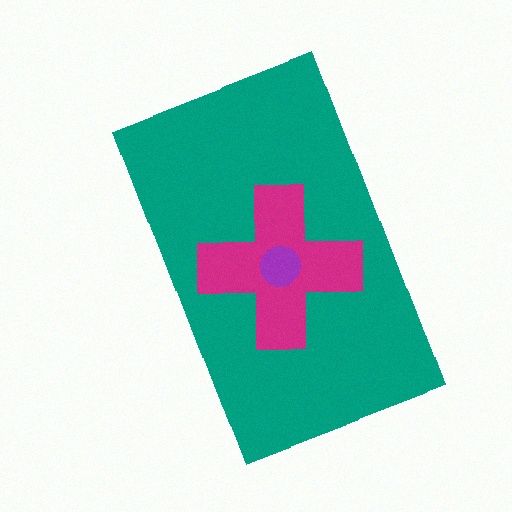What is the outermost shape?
The teal rectangle.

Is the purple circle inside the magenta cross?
Yes.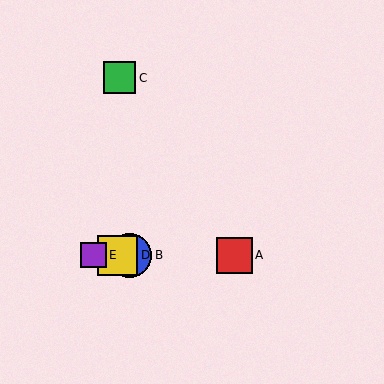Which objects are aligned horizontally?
Objects A, B, D, E are aligned horizontally.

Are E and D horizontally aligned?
Yes, both are at y≈255.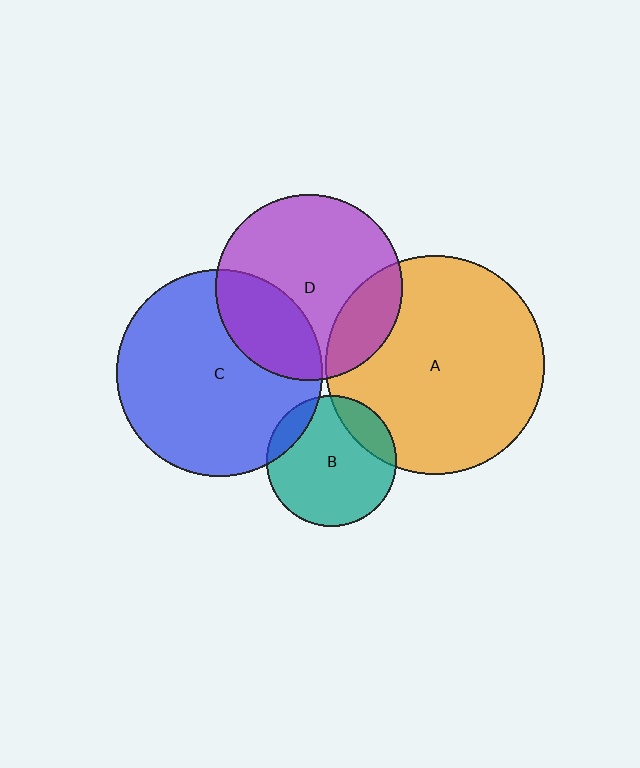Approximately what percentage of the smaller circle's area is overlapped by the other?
Approximately 15%.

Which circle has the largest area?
Circle A (orange).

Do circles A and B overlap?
Yes.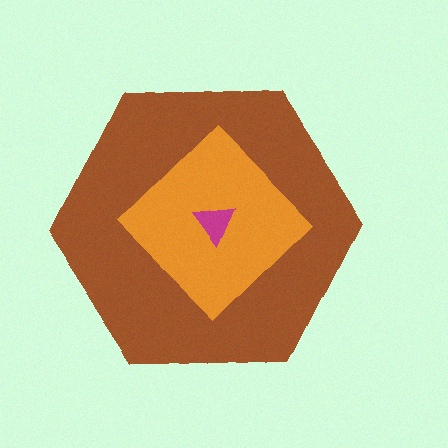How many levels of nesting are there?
3.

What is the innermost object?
The magenta triangle.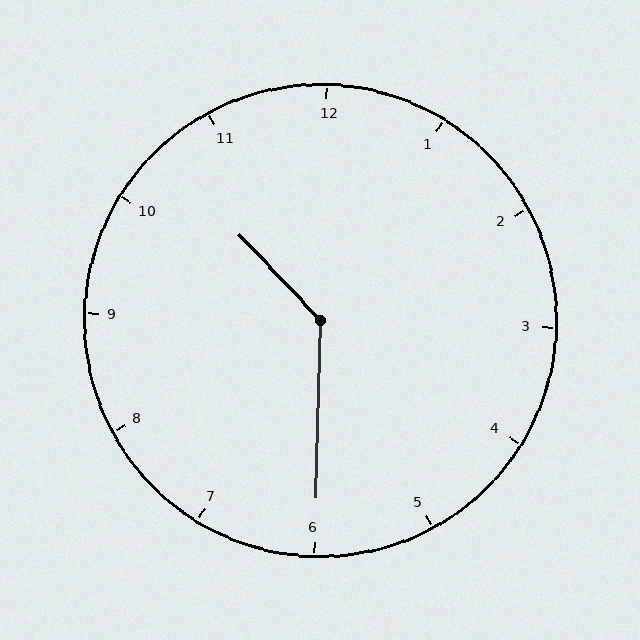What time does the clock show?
10:30.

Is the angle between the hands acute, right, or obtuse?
It is obtuse.